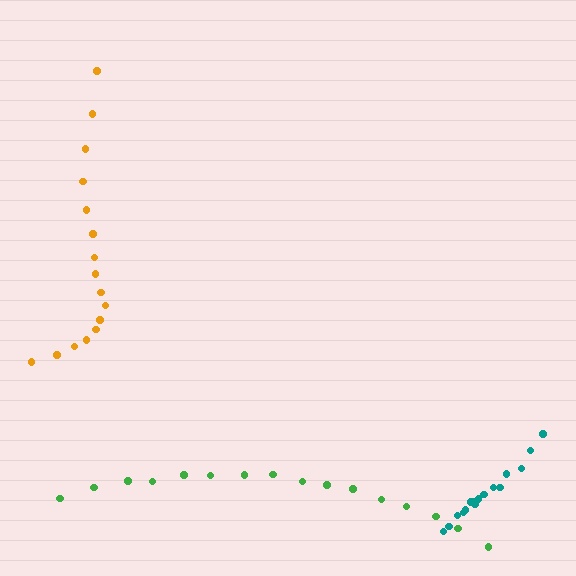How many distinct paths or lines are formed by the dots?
There are 3 distinct paths.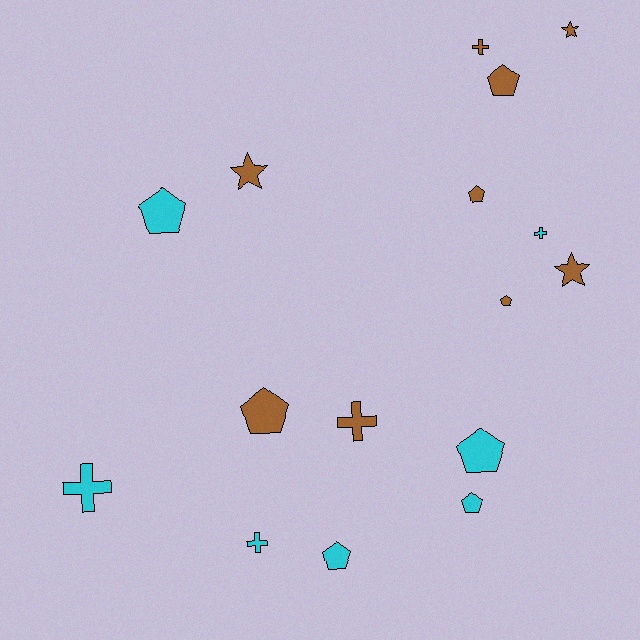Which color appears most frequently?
Brown, with 9 objects.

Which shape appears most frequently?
Pentagon, with 8 objects.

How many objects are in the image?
There are 16 objects.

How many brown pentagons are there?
There are 4 brown pentagons.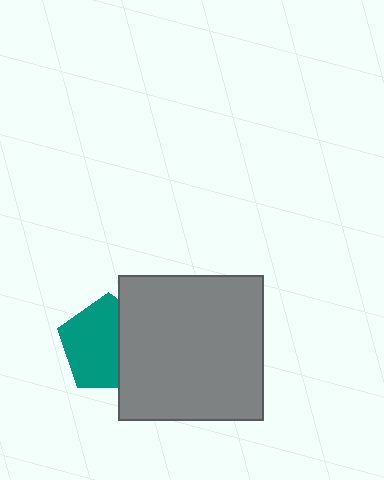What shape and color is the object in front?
The object in front is a gray square.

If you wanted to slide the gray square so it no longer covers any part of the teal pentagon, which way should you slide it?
Slide it right — that is the most direct way to separate the two shapes.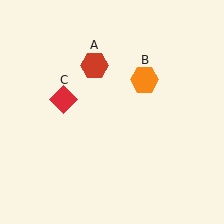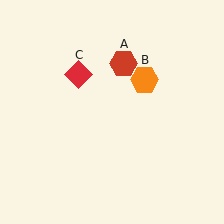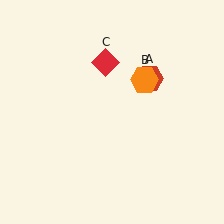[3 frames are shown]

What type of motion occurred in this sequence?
The red hexagon (object A), red diamond (object C) rotated clockwise around the center of the scene.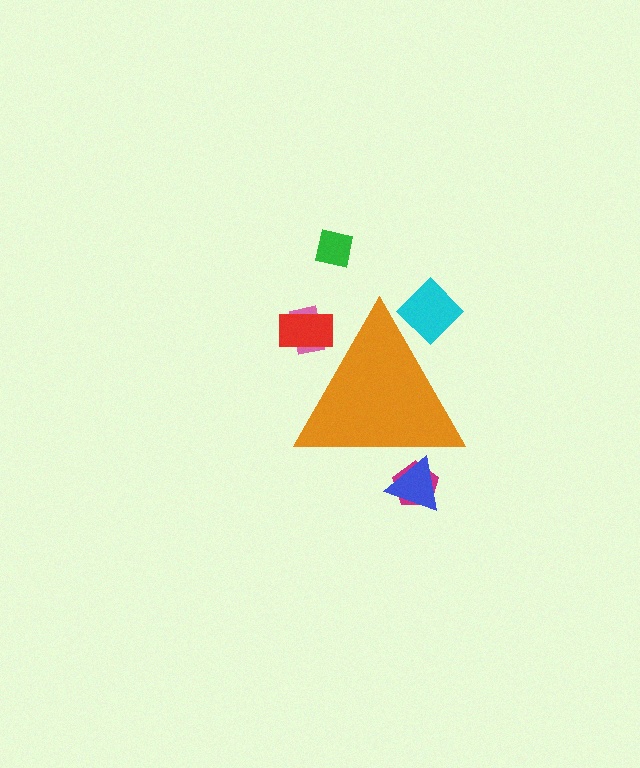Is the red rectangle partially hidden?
Yes, the red rectangle is partially hidden behind the orange triangle.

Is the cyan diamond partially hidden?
Yes, the cyan diamond is partially hidden behind the orange triangle.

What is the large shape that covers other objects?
An orange triangle.